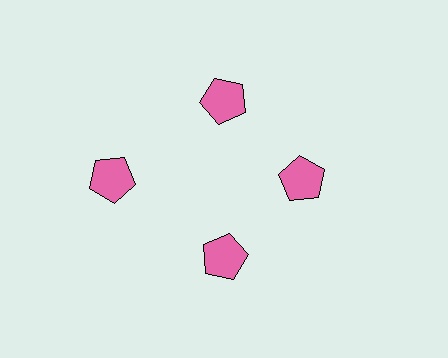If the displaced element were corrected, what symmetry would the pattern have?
It would have 4-fold rotational symmetry — the pattern would map onto itself every 90 degrees.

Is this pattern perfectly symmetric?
No. The 4 pink pentagons are arranged in a ring, but one element near the 9 o'clock position is pushed outward from the center, breaking the 4-fold rotational symmetry.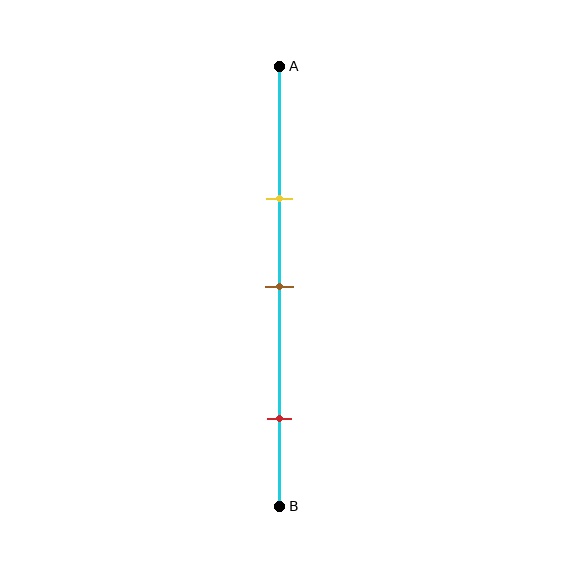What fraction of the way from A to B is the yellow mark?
The yellow mark is approximately 30% (0.3) of the way from A to B.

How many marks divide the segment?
There are 3 marks dividing the segment.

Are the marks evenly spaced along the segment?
No, the marks are not evenly spaced.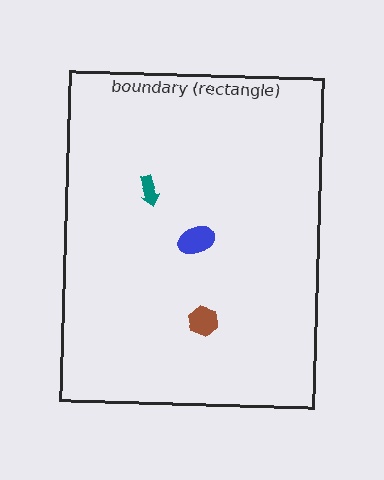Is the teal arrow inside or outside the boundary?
Inside.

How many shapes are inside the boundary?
3 inside, 0 outside.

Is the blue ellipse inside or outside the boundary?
Inside.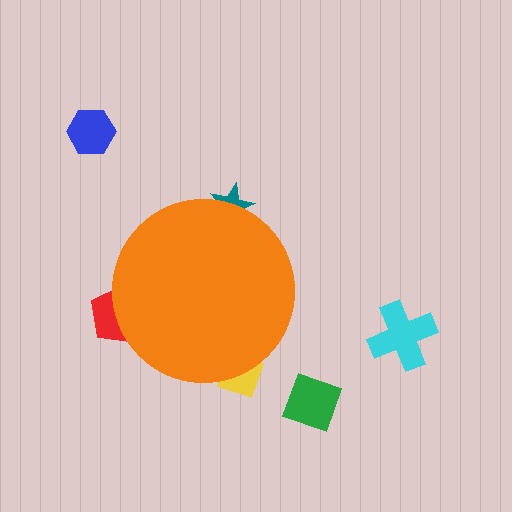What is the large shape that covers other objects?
An orange circle.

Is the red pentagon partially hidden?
Yes, the red pentagon is partially hidden behind the orange circle.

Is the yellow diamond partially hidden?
Yes, the yellow diamond is partially hidden behind the orange circle.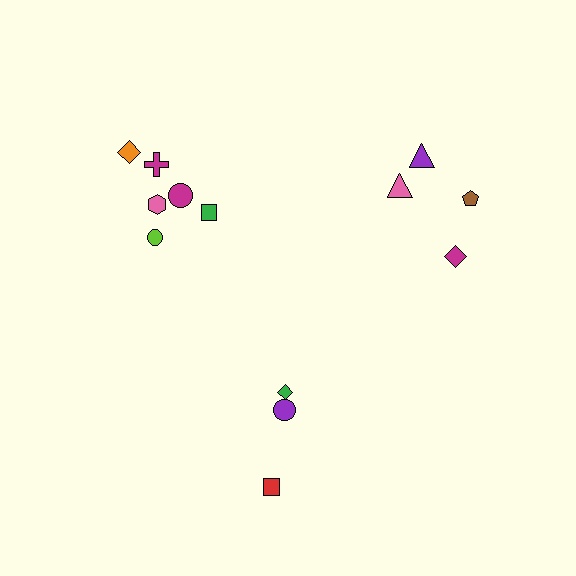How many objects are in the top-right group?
There are 4 objects.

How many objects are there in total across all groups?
There are 13 objects.